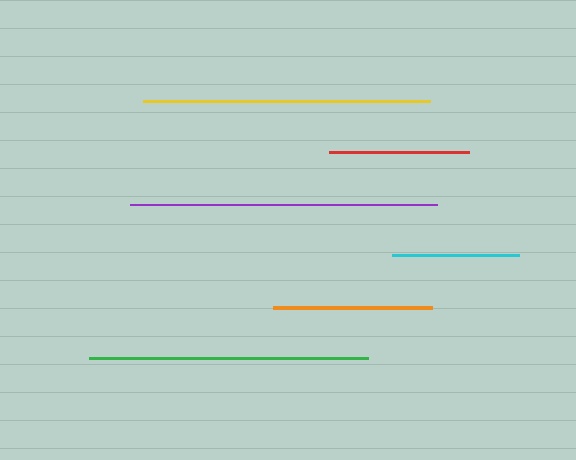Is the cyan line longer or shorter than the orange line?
The orange line is longer than the cyan line.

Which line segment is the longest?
The purple line is the longest at approximately 308 pixels.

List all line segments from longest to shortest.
From longest to shortest: purple, yellow, green, orange, red, cyan.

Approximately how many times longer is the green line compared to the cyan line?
The green line is approximately 2.2 times the length of the cyan line.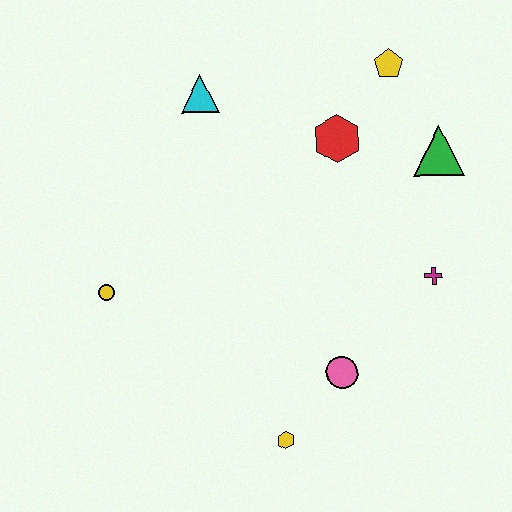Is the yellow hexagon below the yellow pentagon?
Yes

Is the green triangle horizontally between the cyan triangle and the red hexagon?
No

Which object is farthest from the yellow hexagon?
The yellow pentagon is farthest from the yellow hexagon.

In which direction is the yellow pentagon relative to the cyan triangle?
The yellow pentagon is to the right of the cyan triangle.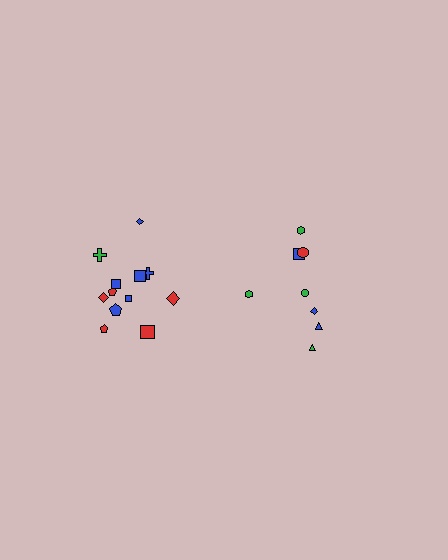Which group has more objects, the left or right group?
The left group.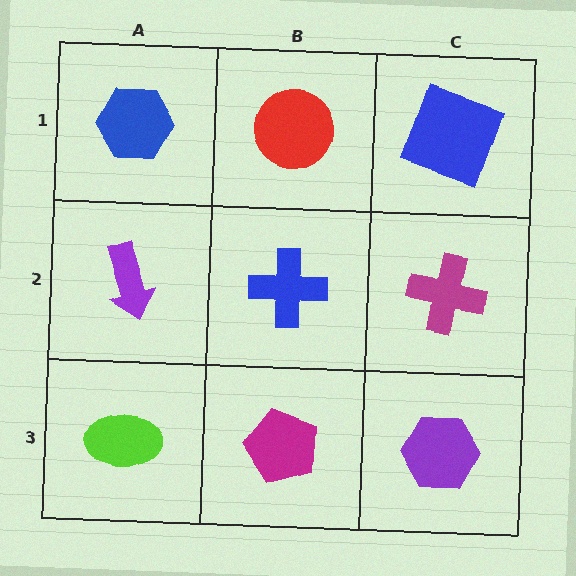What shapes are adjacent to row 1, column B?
A blue cross (row 2, column B), a blue hexagon (row 1, column A), a blue square (row 1, column C).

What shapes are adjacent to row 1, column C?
A magenta cross (row 2, column C), a red circle (row 1, column B).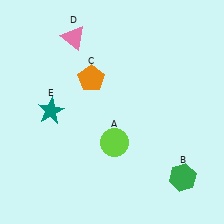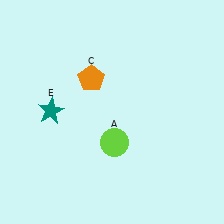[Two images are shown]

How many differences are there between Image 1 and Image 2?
There are 2 differences between the two images.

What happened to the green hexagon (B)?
The green hexagon (B) was removed in Image 2. It was in the bottom-right area of Image 1.